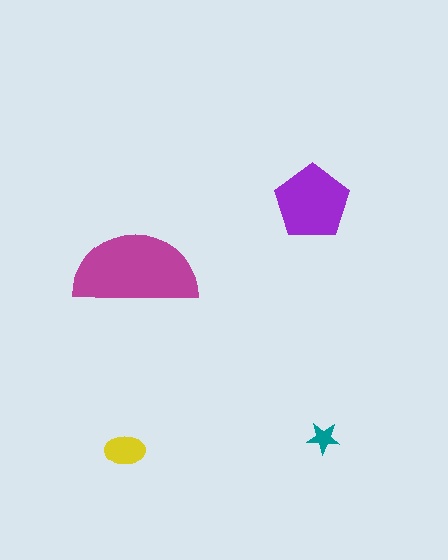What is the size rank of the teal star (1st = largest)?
4th.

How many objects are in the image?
There are 4 objects in the image.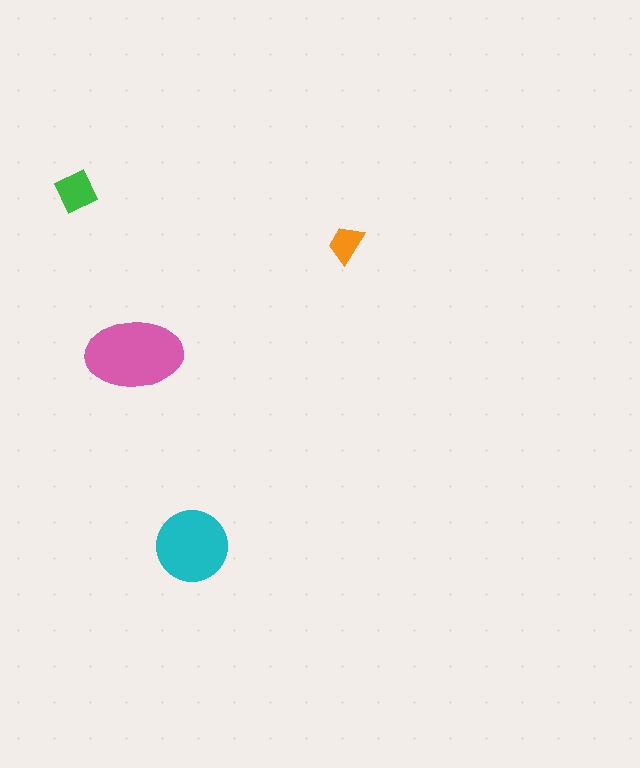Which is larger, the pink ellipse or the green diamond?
The pink ellipse.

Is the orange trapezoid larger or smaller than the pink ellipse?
Smaller.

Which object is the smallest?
The orange trapezoid.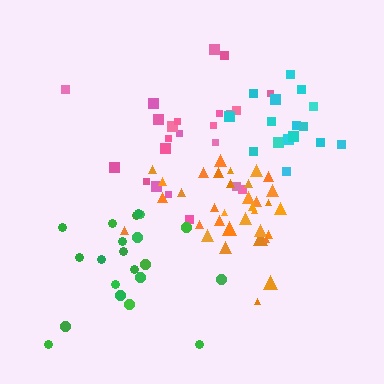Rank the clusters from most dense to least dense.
orange, cyan, pink, green.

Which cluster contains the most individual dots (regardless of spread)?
Orange (34).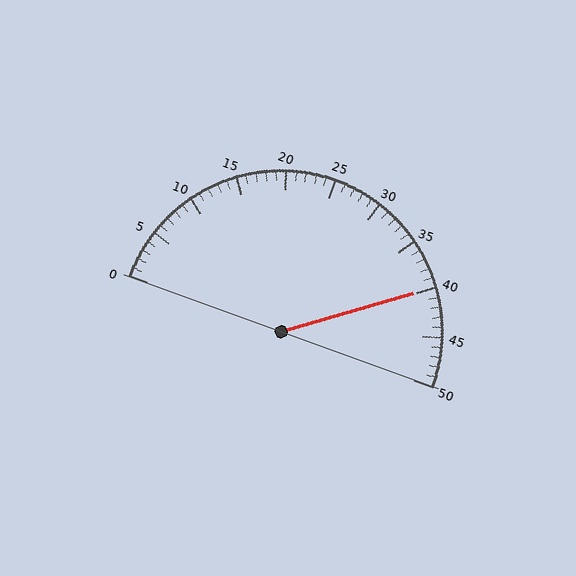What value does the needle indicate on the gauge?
The needle indicates approximately 40.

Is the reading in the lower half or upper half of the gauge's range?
The reading is in the upper half of the range (0 to 50).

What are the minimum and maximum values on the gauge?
The gauge ranges from 0 to 50.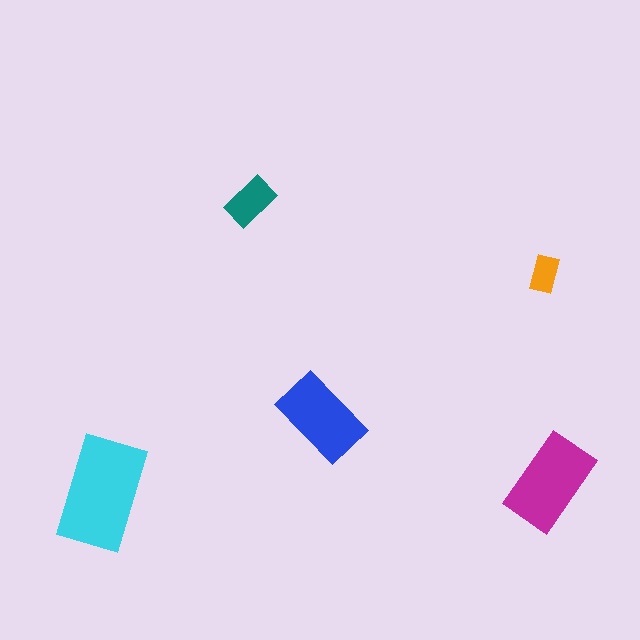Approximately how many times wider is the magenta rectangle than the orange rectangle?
About 2.5 times wider.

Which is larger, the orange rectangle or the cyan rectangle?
The cyan one.